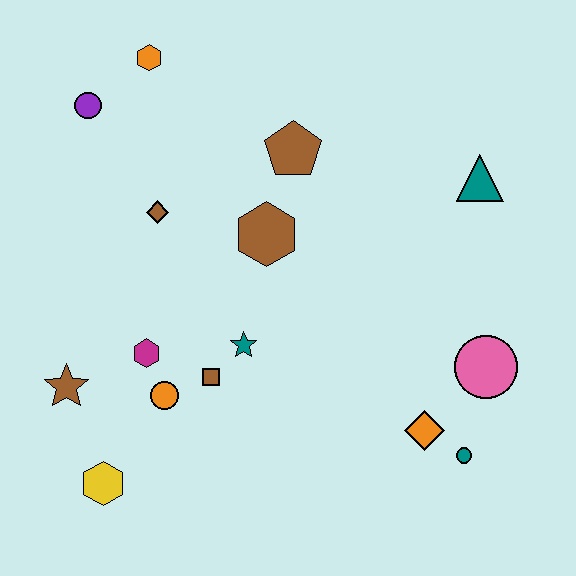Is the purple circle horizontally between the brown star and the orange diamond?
Yes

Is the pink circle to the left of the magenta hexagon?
No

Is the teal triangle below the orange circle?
No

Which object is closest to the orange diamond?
The teal circle is closest to the orange diamond.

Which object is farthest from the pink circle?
The purple circle is farthest from the pink circle.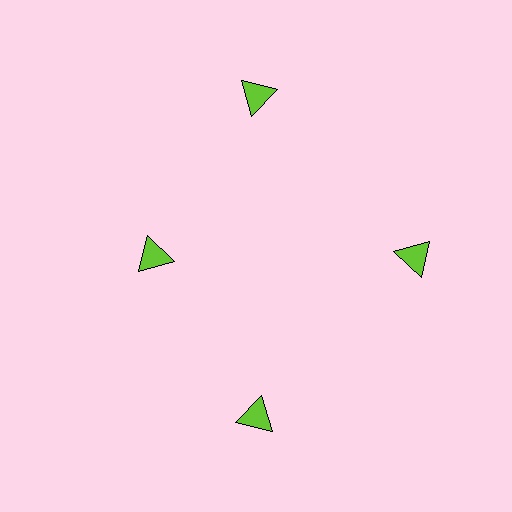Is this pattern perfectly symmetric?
No. The 4 lime triangles are arranged in a ring, but one element near the 9 o'clock position is pulled inward toward the center, breaking the 4-fold rotational symmetry.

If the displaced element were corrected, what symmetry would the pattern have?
It would have 4-fold rotational symmetry — the pattern would map onto itself every 90 degrees.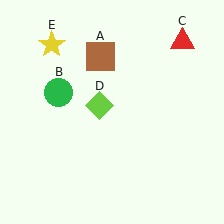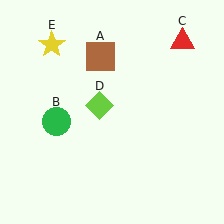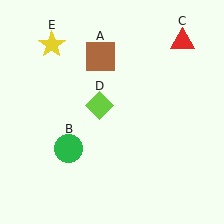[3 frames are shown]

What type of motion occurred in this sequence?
The green circle (object B) rotated counterclockwise around the center of the scene.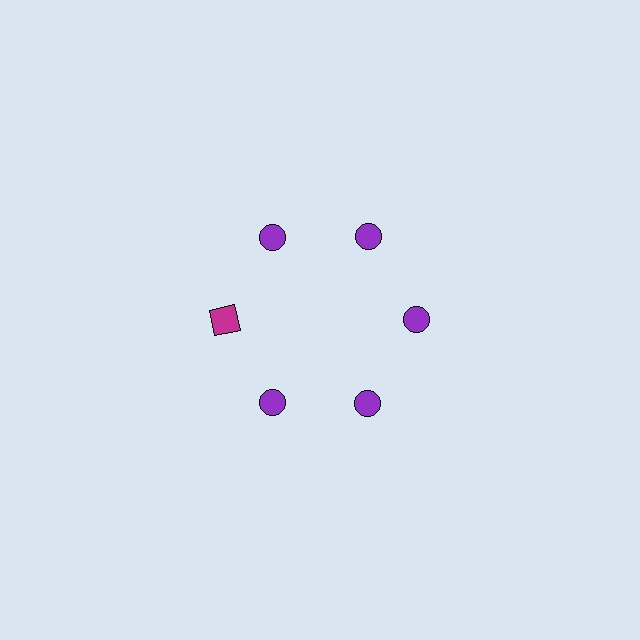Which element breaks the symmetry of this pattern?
The magenta square at roughly the 9 o'clock position breaks the symmetry. All other shapes are purple circles.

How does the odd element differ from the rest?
It differs in both color (magenta instead of purple) and shape (square instead of circle).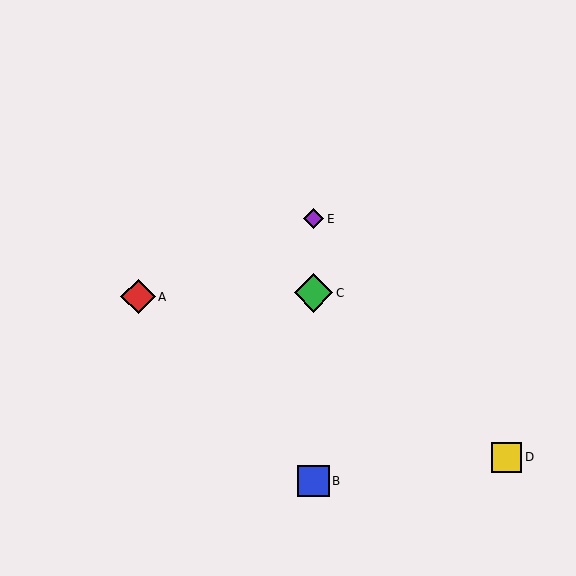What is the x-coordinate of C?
Object C is at x≈313.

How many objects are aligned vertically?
3 objects (B, C, E) are aligned vertically.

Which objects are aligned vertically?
Objects B, C, E are aligned vertically.